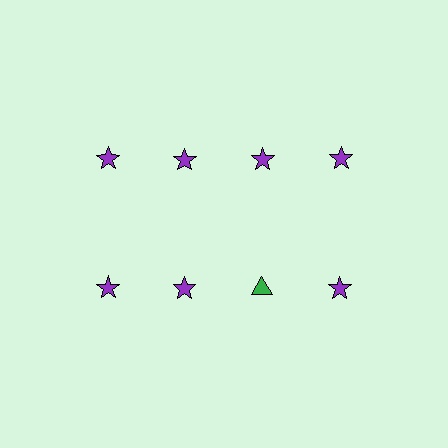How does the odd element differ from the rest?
It differs in both color (green instead of purple) and shape (triangle instead of star).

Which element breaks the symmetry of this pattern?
The green triangle in the second row, center column breaks the symmetry. All other shapes are purple stars.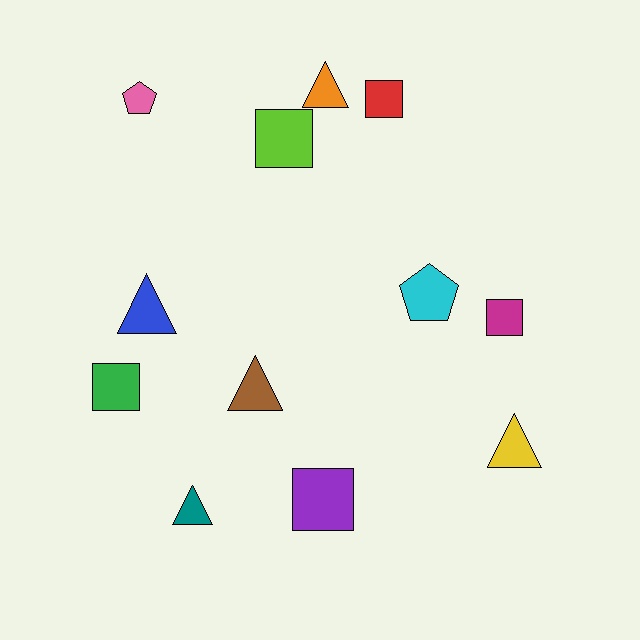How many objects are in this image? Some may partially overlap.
There are 12 objects.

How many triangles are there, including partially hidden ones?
There are 5 triangles.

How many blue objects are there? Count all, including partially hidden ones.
There is 1 blue object.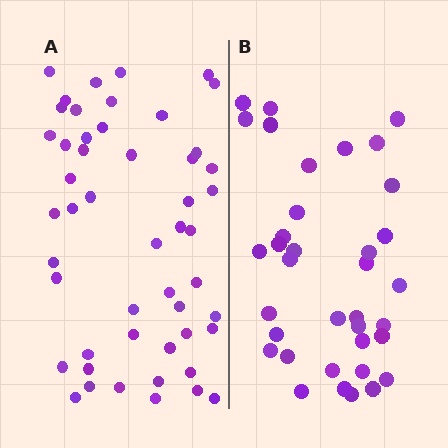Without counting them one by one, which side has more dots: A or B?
Region A (the left region) has more dots.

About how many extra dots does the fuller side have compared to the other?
Region A has approximately 15 more dots than region B.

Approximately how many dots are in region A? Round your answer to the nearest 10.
About 50 dots.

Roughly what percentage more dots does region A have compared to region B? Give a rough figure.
About 40% more.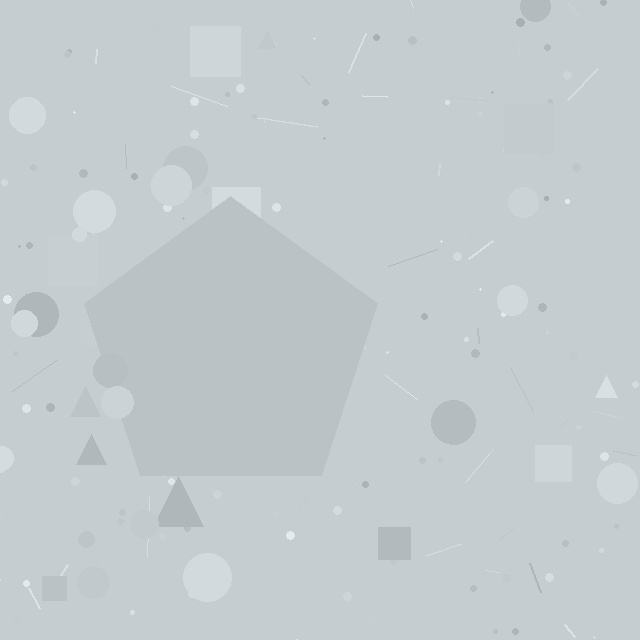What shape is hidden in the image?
A pentagon is hidden in the image.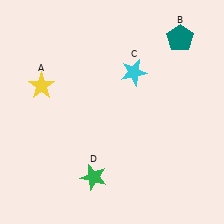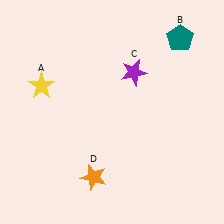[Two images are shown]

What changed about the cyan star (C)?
In Image 1, C is cyan. In Image 2, it changed to purple.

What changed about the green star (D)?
In Image 1, D is green. In Image 2, it changed to orange.